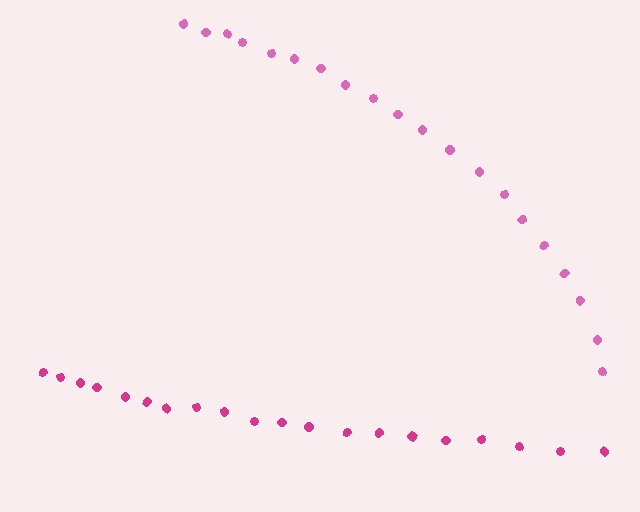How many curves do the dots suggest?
There are 2 distinct paths.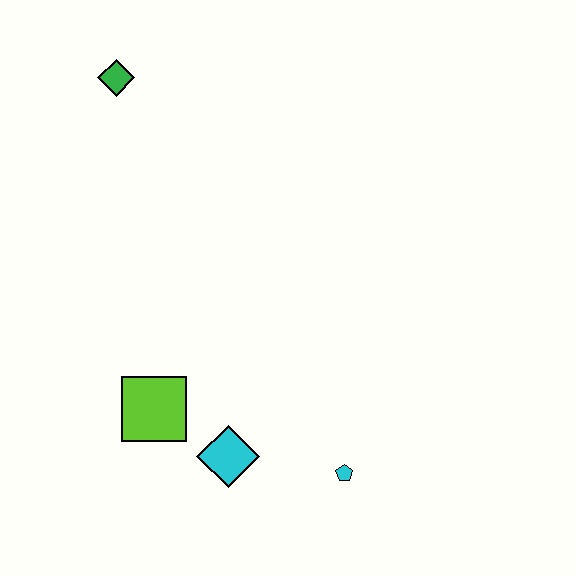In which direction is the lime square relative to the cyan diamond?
The lime square is to the left of the cyan diamond.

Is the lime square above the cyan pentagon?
Yes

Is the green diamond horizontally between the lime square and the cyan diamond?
No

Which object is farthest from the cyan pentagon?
The green diamond is farthest from the cyan pentagon.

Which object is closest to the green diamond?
The lime square is closest to the green diamond.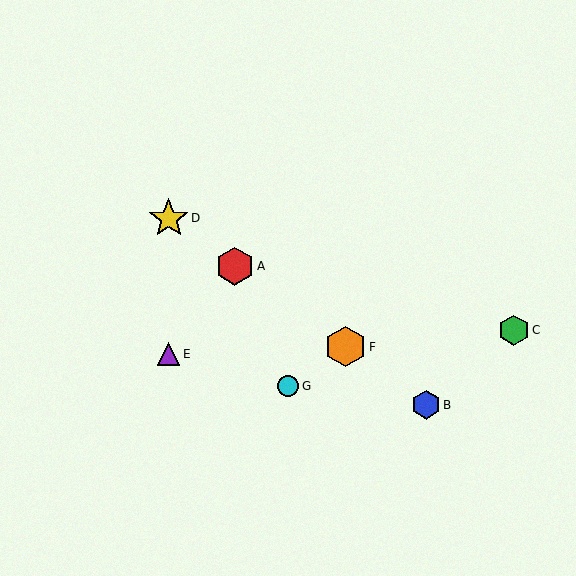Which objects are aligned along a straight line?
Objects A, B, D, F are aligned along a straight line.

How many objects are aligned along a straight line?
4 objects (A, B, D, F) are aligned along a straight line.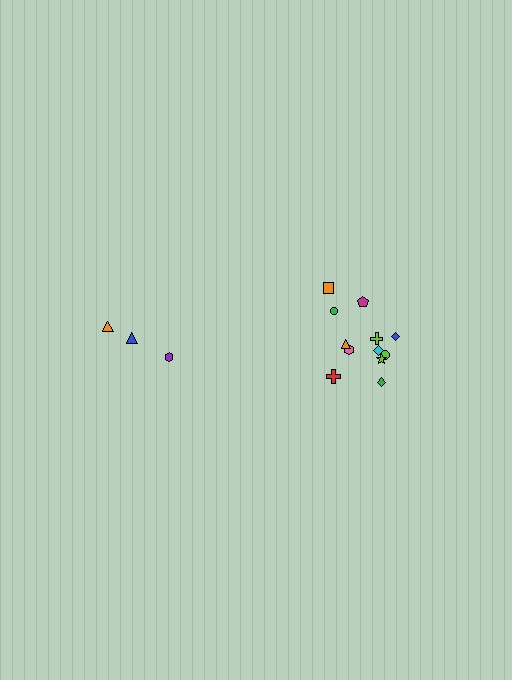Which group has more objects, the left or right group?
The right group.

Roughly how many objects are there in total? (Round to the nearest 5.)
Roughly 15 objects in total.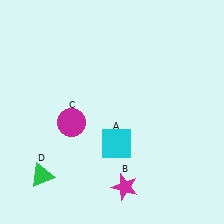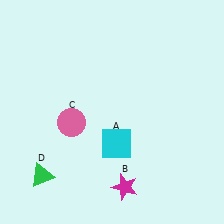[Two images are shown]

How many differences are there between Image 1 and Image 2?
There is 1 difference between the two images.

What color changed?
The circle (C) changed from magenta in Image 1 to pink in Image 2.